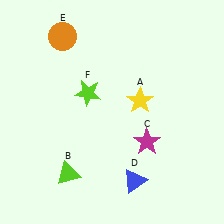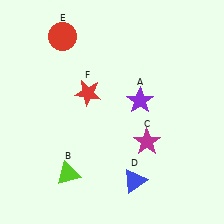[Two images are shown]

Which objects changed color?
A changed from yellow to purple. E changed from orange to red. F changed from lime to red.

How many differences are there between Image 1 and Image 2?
There are 3 differences between the two images.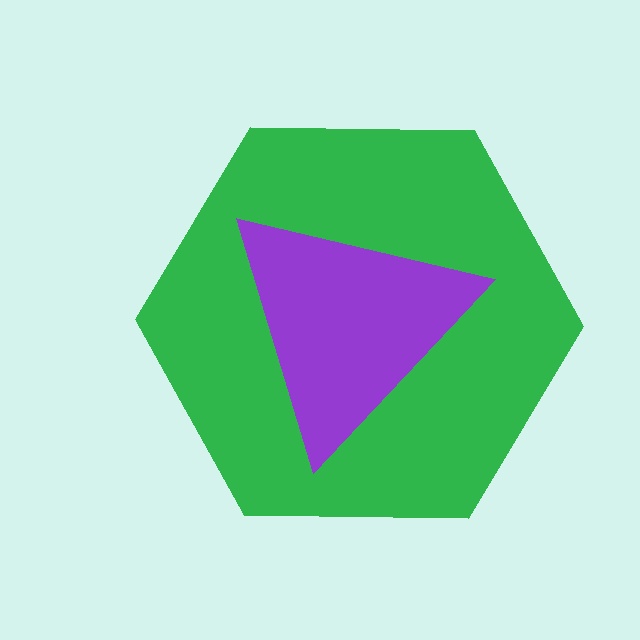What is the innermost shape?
The purple triangle.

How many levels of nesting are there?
2.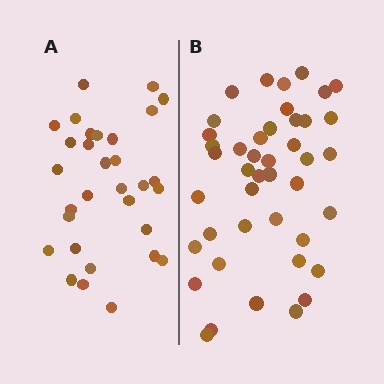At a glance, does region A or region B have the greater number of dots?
Region B (the right region) has more dots.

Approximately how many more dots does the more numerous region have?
Region B has roughly 12 or so more dots than region A.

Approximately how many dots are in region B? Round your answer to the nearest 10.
About 40 dots. (The exact count is 43, which rounds to 40.)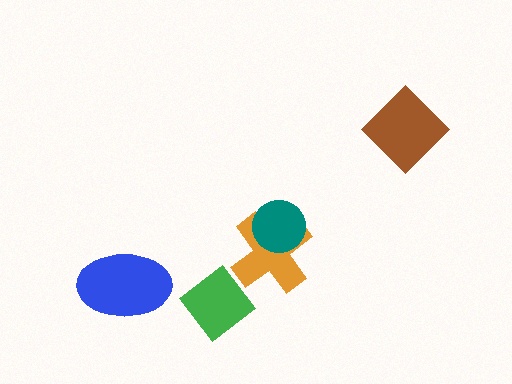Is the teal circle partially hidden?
No, no other shape covers it.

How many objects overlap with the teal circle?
1 object overlaps with the teal circle.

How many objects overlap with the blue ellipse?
0 objects overlap with the blue ellipse.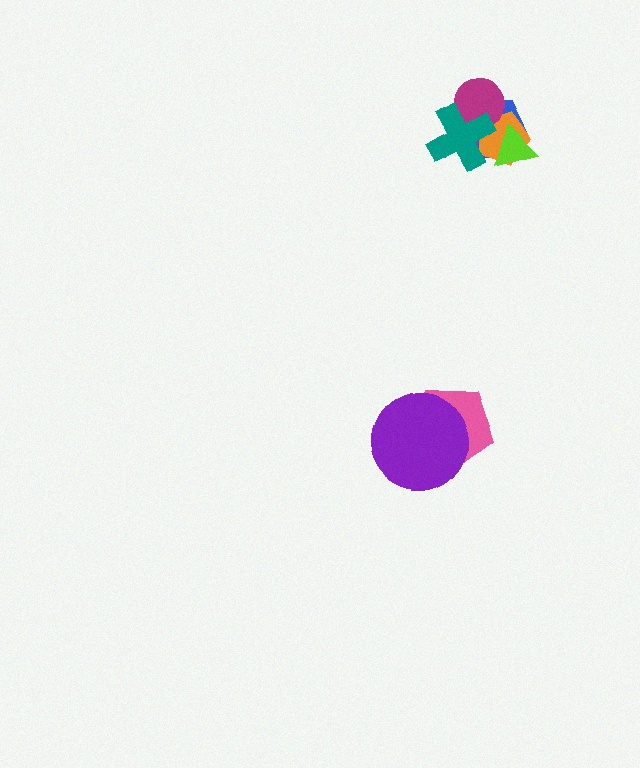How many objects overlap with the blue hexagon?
4 objects overlap with the blue hexagon.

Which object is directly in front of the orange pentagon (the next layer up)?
The magenta circle is directly in front of the orange pentagon.